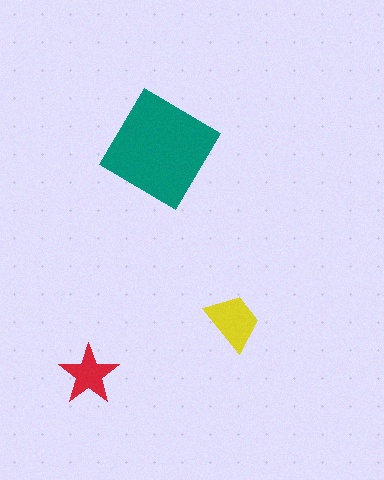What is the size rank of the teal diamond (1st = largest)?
1st.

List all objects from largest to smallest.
The teal diamond, the yellow trapezoid, the red star.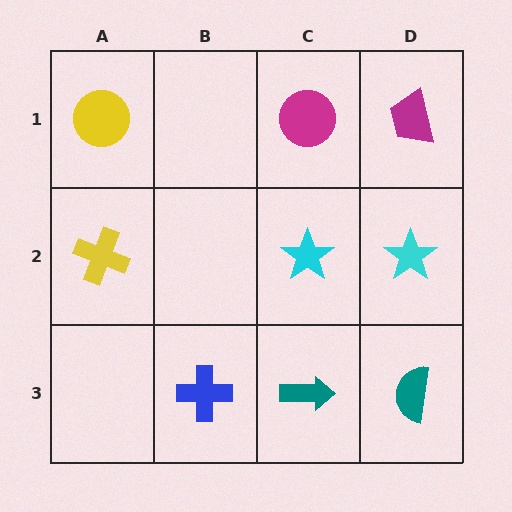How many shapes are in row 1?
3 shapes.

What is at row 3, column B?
A blue cross.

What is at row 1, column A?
A yellow circle.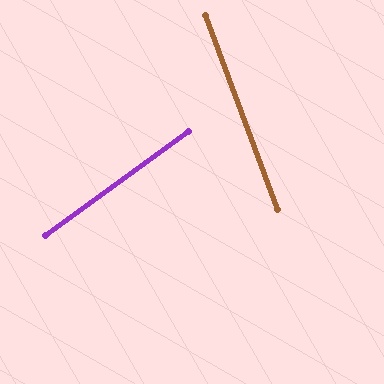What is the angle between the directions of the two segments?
Approximately 74 degrees.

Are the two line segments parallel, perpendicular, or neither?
Neither parallel nor perpendicular — they differ by about 74°.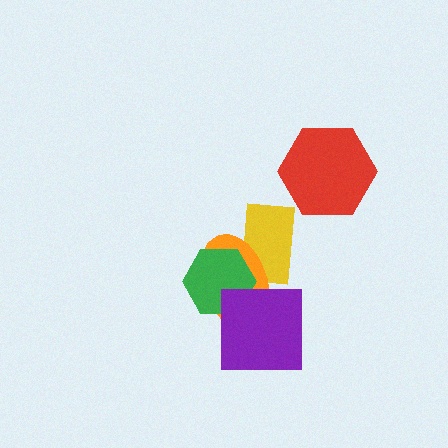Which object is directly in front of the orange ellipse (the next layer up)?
The green hexagon is directly in front of the orange ellipse.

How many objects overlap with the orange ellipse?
3 objects overlap with the orange ellipse.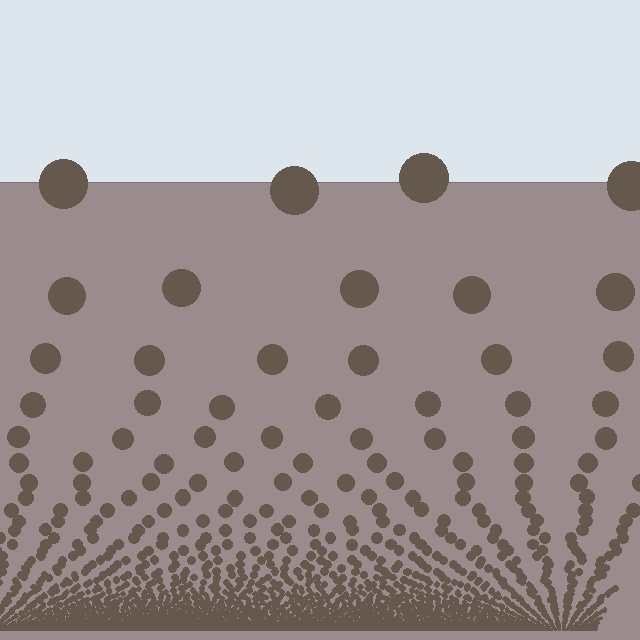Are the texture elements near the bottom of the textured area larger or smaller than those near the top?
Smaller. The gradient is inverted — elements near the bottom are smaller and denser.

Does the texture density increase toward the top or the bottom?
Density increases toward the bottom.